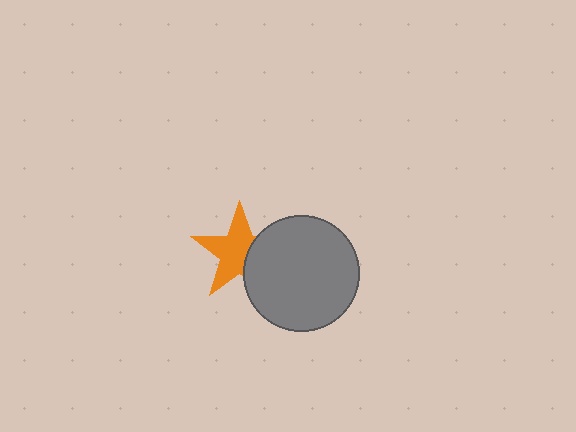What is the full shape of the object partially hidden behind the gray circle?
The partially hidden object is an orange star.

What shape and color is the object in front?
The object in front is a gray circle.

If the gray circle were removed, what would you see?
You would see the complete orange star.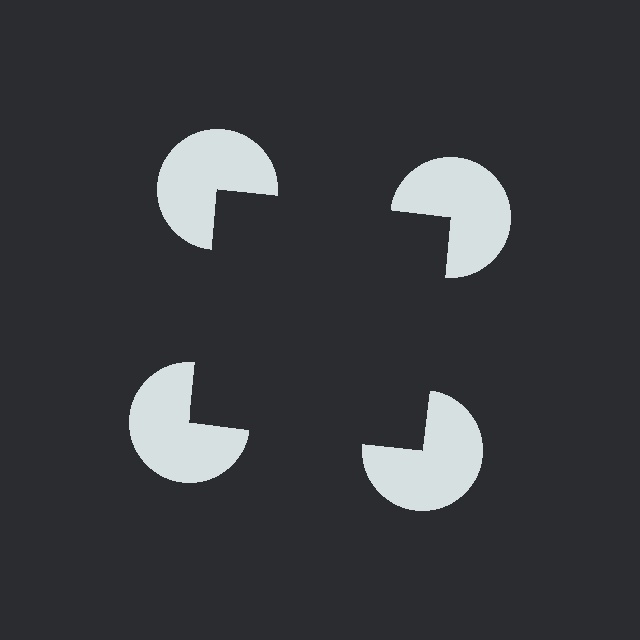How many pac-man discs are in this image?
There are 4 — one at each vertex of the illusory square.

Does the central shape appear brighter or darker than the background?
It typically appears slightly darker than the background, even though no actual brightness change is drawn.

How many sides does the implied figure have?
4 sides.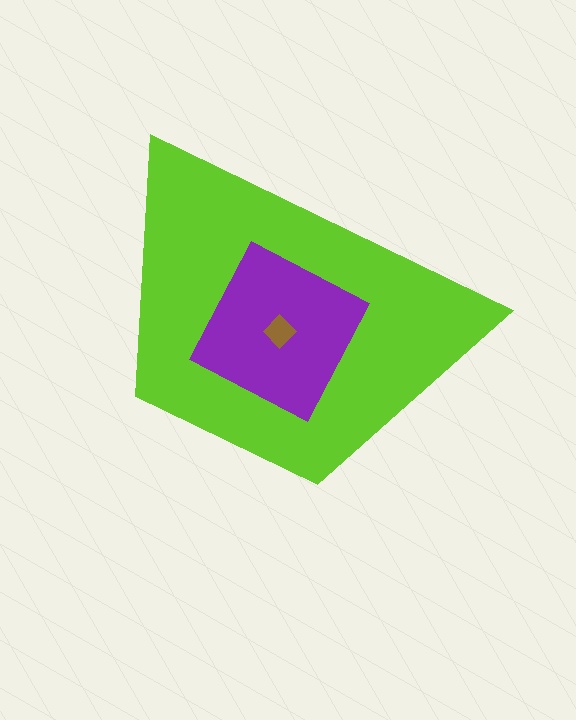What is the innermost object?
The brown diamond.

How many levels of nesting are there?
3.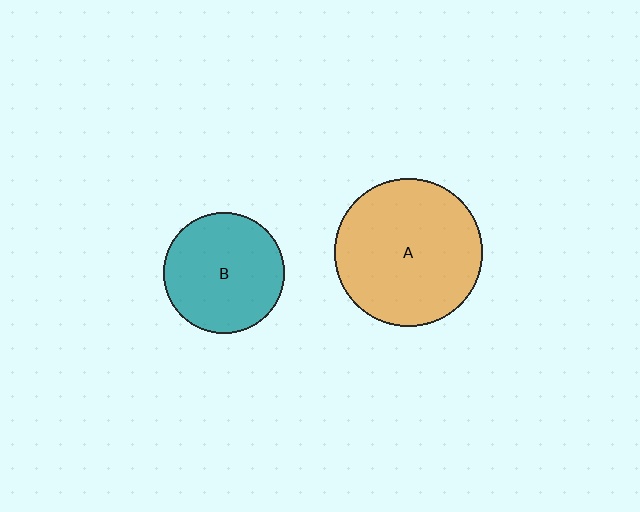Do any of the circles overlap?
No, none of the circles overlap.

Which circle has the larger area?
Circle A (orange).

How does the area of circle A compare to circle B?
Approximately 1.5 times.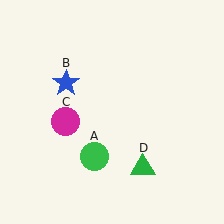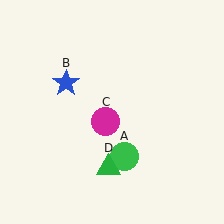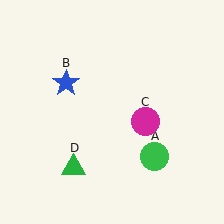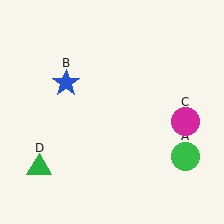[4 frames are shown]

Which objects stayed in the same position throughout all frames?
Blue star (object B) remained stationary.